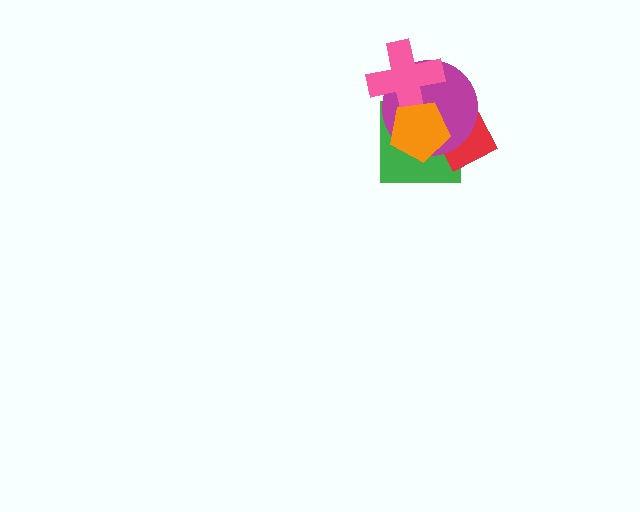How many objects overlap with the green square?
4 objects overlap with the green square.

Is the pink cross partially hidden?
Yes, it is partially covered by another shape.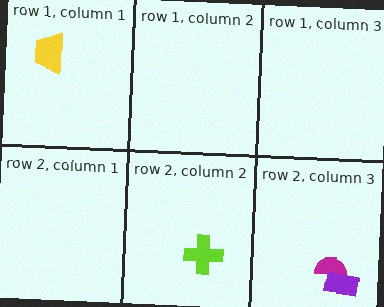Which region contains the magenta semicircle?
The row 2, column 3 region.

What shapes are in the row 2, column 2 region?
The lime cross.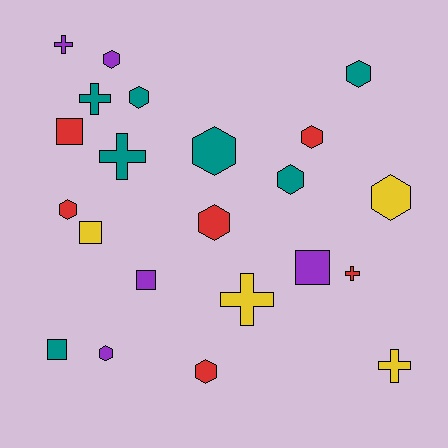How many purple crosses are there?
There is 1 purple cross.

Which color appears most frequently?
Teal, with 7 objects.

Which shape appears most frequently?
Hexagon, with 11 objects.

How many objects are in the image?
There are 22 objects.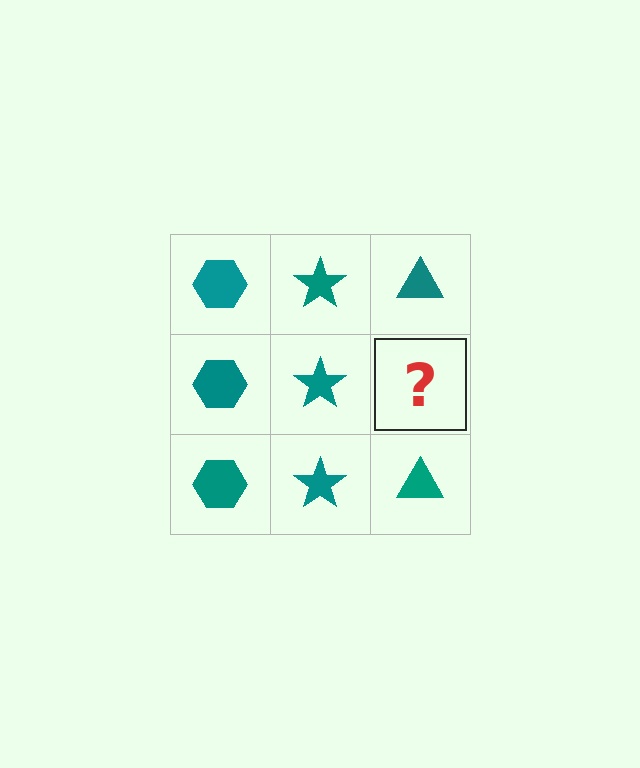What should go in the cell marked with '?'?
The missing cell should contain a teal triangle.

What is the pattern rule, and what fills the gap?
The rule is that each column has a consistent shape. The gap should be filled with a teal triangle.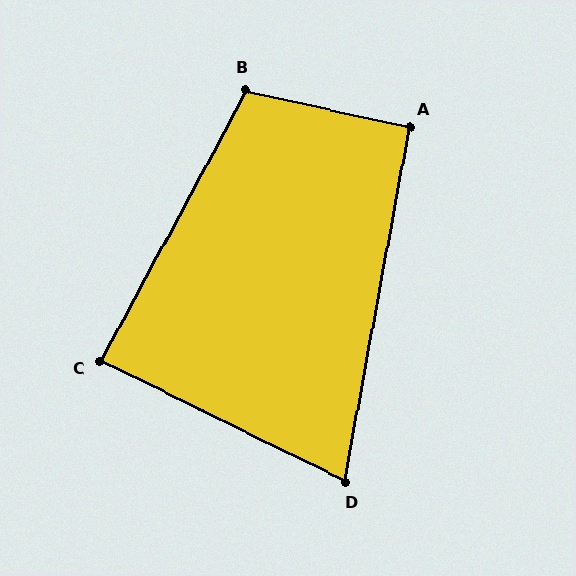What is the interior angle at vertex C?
Approximately 88 degrees (approximately right).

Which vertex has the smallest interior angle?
D, at approximately 74 degrees.